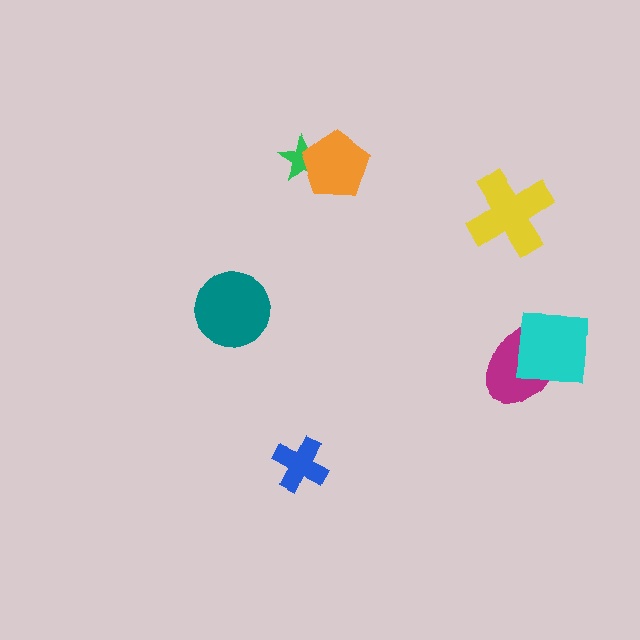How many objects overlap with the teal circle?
0 objects overlap with the teal circle.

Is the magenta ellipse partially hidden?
Yes, it is partially covered by another shape.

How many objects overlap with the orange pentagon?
1 object overlaps with the orange pentagon.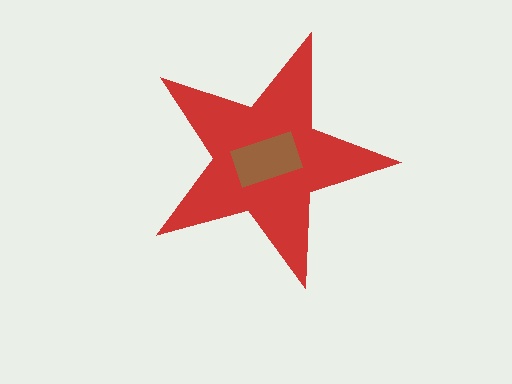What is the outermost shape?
The red star.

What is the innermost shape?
The brown rectangle.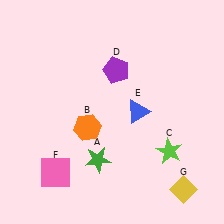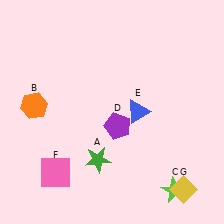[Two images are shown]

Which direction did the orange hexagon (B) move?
The orange hexagon (B) moved left.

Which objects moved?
The objects that moved are: the orange hexagon (B), the lime star (C), the purple pentagon (D).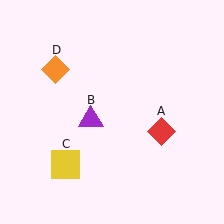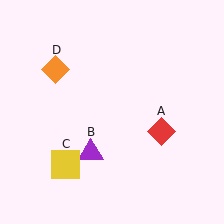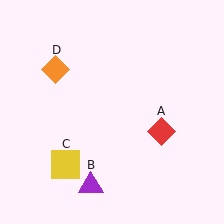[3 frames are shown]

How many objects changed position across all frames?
1 object changed position: purple triangle (object B).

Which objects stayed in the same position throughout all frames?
Red diamond (object A) and yellow square (object C) and orange diamond (object D) remained stationary.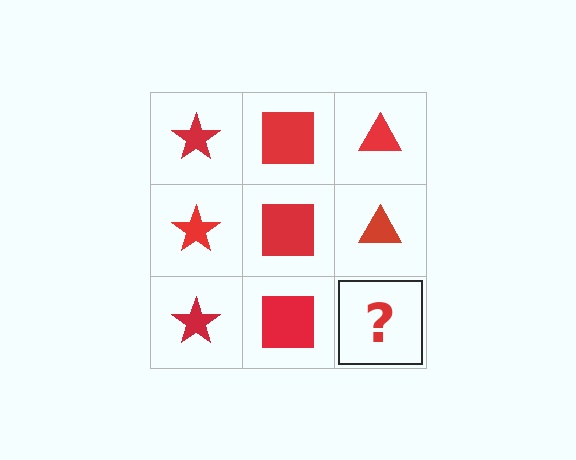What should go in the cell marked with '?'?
The missing cell should contain a red triangle.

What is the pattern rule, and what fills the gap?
The rule is that each column has a consistent shape. The gap should be filled with a red triangle.